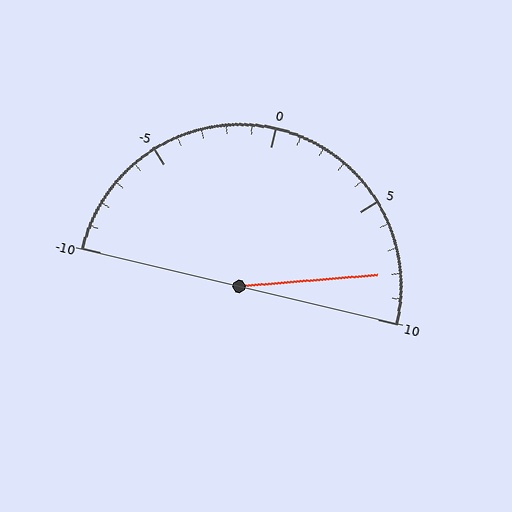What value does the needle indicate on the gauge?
The needle indicates approximately 8.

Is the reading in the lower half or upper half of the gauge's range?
The reading is in the upper half of the range (-10 to 10).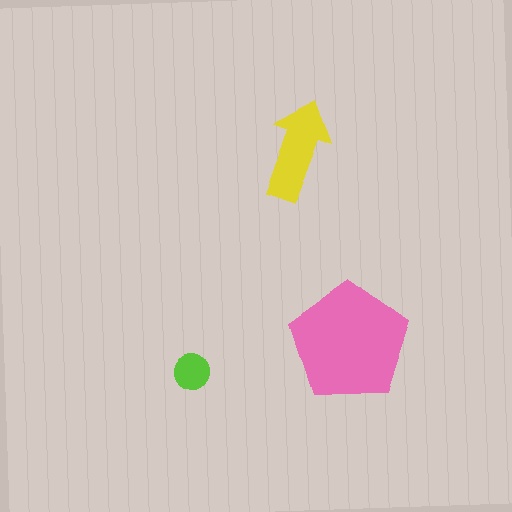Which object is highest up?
The yellow arrow is topmost.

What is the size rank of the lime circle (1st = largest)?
3rd.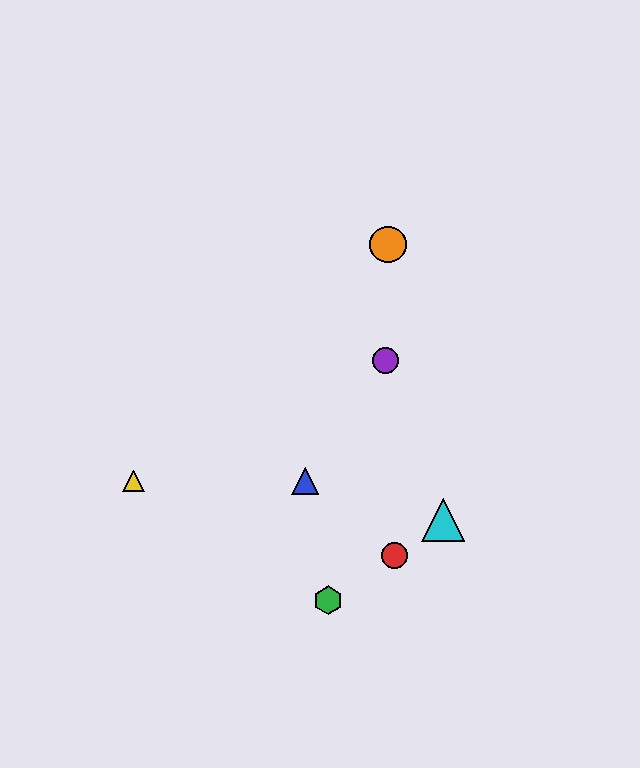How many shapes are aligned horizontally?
2 shapes (the blue triangle, the yellow triangle) are aligned horizontally.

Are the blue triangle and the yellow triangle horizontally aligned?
Yes, both are at y≈481.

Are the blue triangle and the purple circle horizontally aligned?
No, the blue triangle is at y≈481 and the purple circle is at y≈360.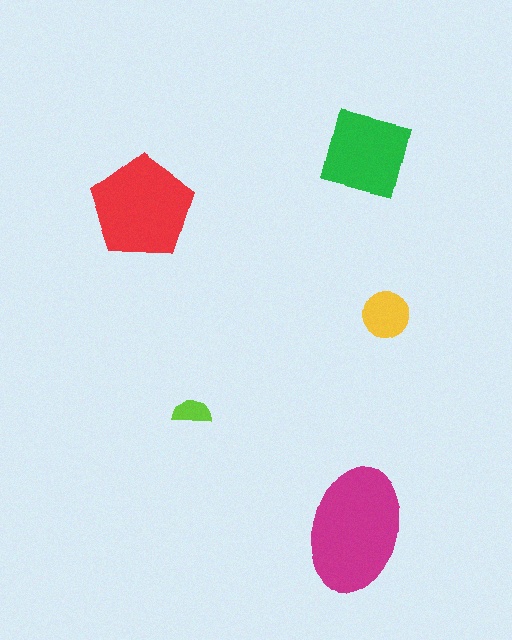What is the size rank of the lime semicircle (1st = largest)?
5th.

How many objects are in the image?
There are 5 objects in the image.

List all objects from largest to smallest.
The magenta ellipse, the red pentagon, the green square, the yellow circle, the lime semicircle.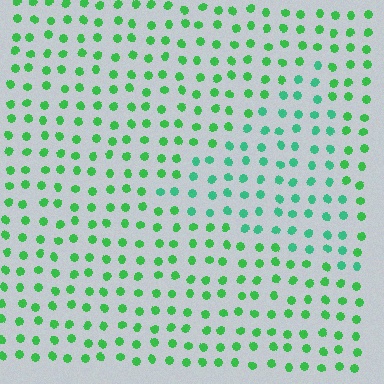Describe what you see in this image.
The image is filled with small green elements in a uniform arrangement. A triangle-shaped region is visible where the elements are tinted to a slightly different hue, forming a subtle color boundary.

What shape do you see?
I see a triangle.